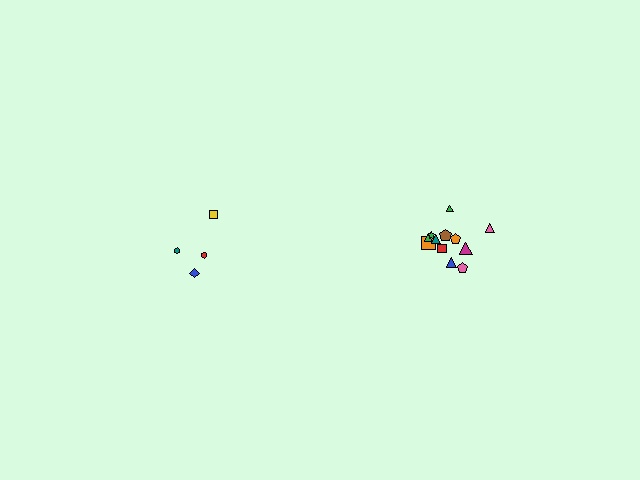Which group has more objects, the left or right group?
The right group.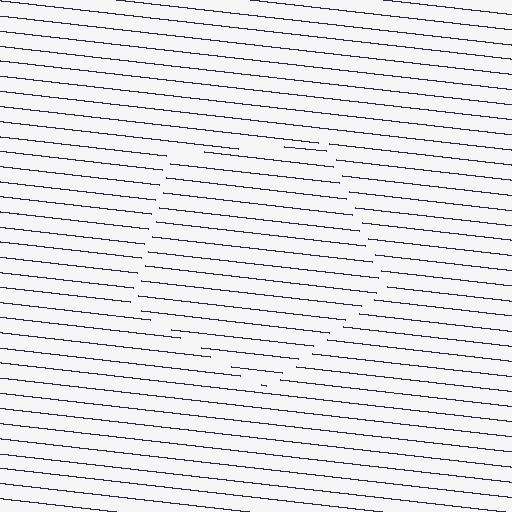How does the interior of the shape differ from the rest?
The interior of the shape contains the same grating, shifted by half a period — the contour is defined by the phase discontinuity where line-ends from the inner and outer gratings abut.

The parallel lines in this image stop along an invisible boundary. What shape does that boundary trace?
An illusory pentagon. The interior of the shape contains the same grating, shifted by half a period — the contour is defined by the phase discontinuity where line-ends from the inner and outer gratings abut.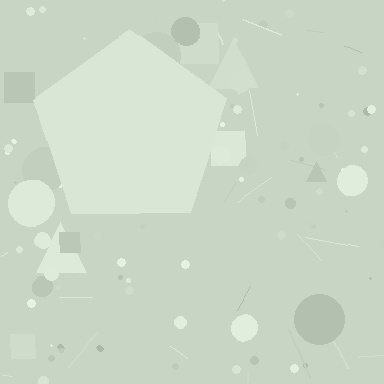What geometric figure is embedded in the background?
A pentagon is embedded in the background.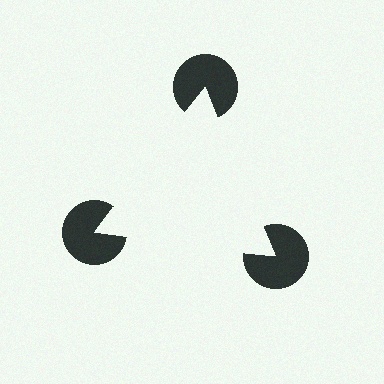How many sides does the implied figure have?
3 sides.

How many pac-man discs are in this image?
There are 3 — one at each vertex of the illusory triangle.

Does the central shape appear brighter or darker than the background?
It typically appears slightly brighter than the background, even though no actual brightness change is drawn.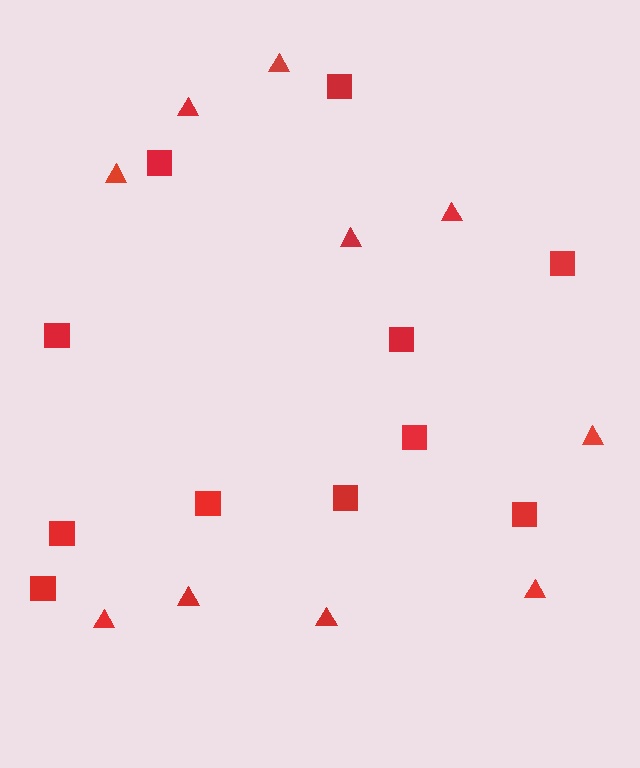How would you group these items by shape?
There are 2 groups: one group of triangles (10) and one group of squares (11).